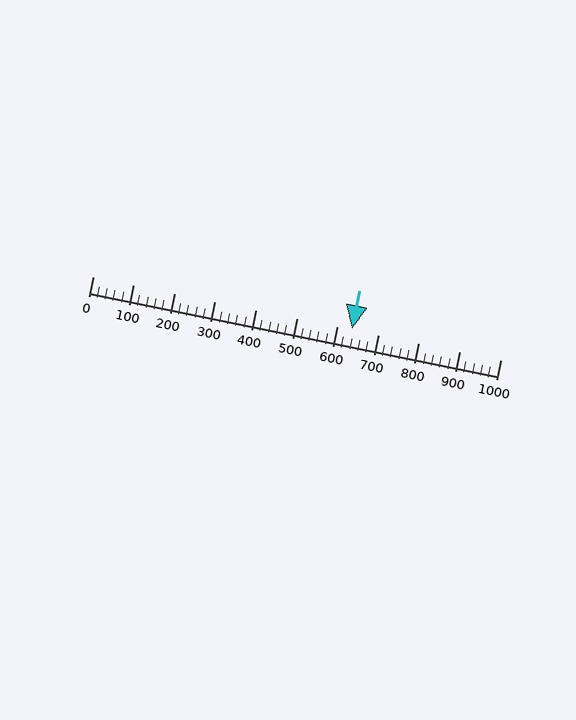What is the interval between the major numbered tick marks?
The major tick marks are spaced 100 units apart.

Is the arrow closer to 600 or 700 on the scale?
The arrow is closer to 600.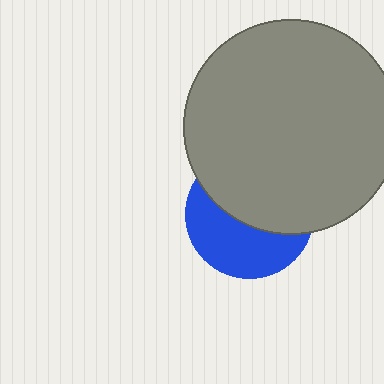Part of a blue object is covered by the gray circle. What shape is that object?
It is a circle.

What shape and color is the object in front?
The object in front is a gray circle.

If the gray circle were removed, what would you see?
You would see the complete blue circle.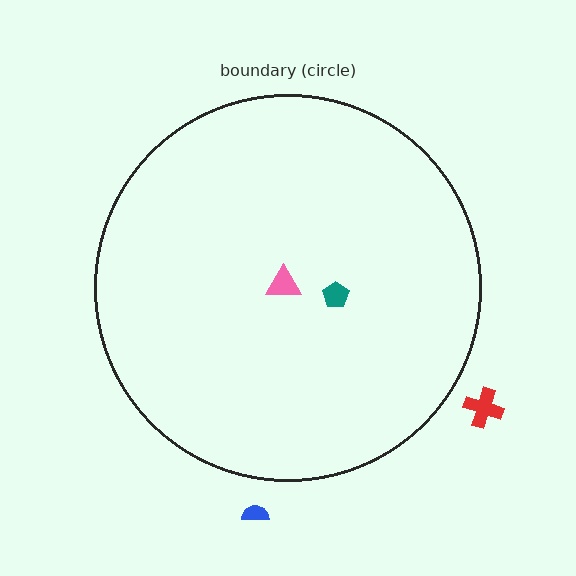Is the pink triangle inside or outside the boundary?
Inside.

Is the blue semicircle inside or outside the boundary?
Outside.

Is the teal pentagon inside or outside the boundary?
Inside.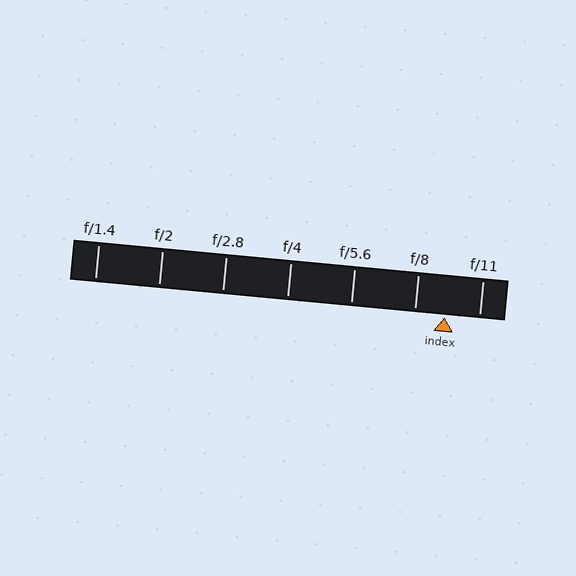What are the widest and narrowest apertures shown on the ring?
The widest aperture shown is f/1.4 and the narrowest is f/11.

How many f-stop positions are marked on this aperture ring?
There are 7 f-stop positions marked.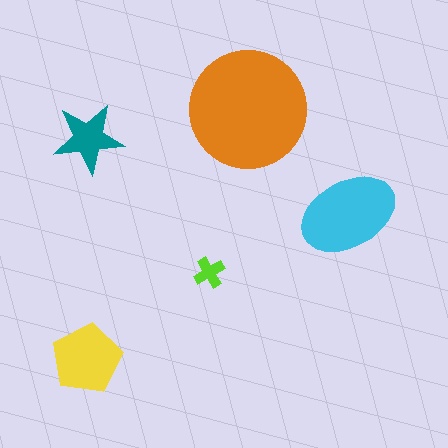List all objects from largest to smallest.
The orange circle, the cyan ellipse, the yellow pentagon, the teal star, the lime cross.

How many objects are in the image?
There are 5 objects in the image.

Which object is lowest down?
The yellow pentagon is bottommost.